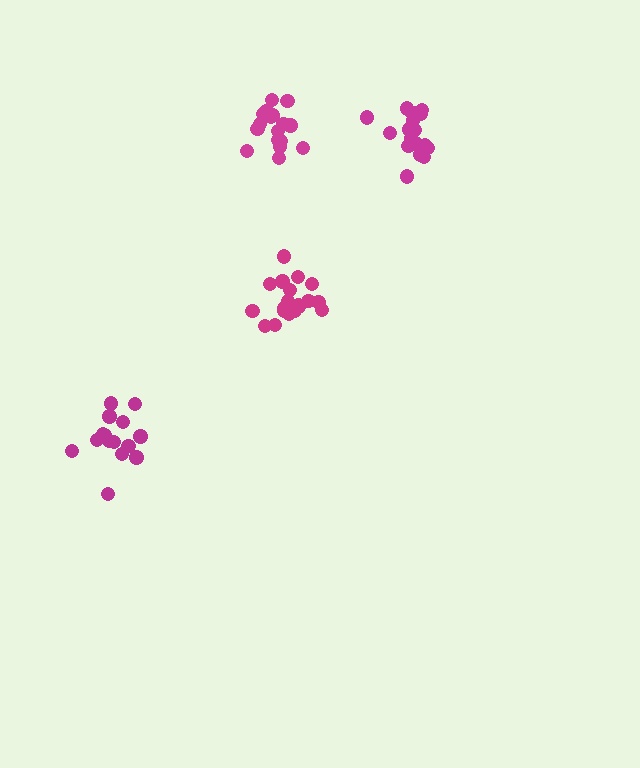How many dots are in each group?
Group 1: 18 dots, Group 2: 19 dots, Group 3: 20 dots, Group 4: 15 dots (72 total).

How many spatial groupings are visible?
There are 4 spatial groupings.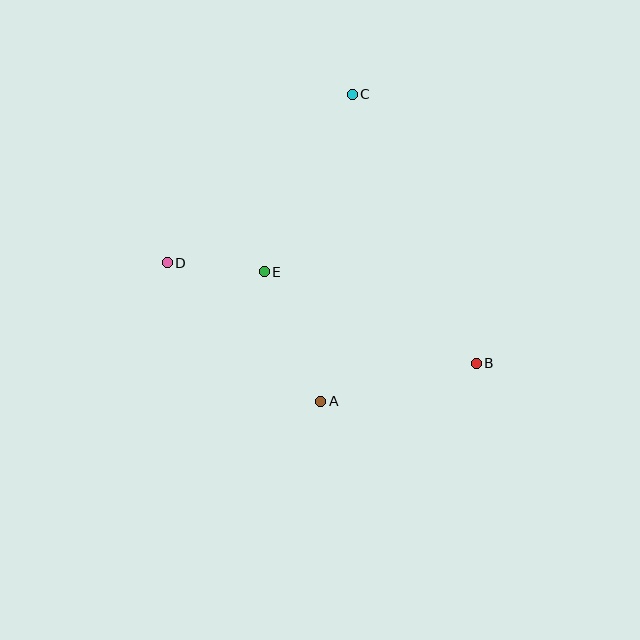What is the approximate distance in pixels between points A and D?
The distance between A and D is approximately 207 pixels.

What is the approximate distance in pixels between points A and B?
The distance between A and B is approximately 160 pixels.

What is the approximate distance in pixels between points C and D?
The distance between C and D is approximately 250 pixels.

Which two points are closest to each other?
Points D and E are closest to each other.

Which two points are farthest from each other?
Points B and D are farthest from each other.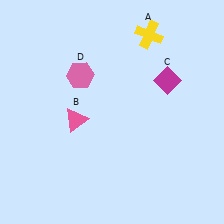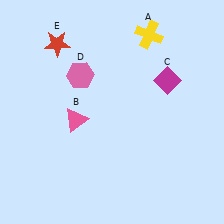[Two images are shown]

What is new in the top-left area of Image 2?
A red star (E) was added in the top-left area of Image 2.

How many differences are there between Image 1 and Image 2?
There is 1 difference between the two images.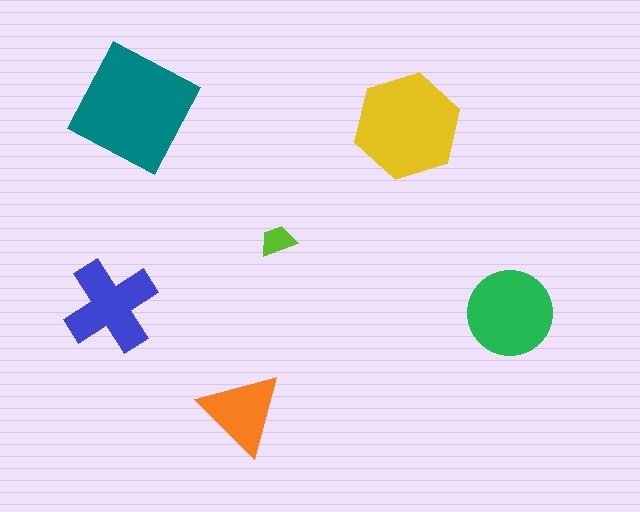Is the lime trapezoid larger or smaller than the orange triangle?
Smaller.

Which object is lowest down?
The orange triangle is bottommost.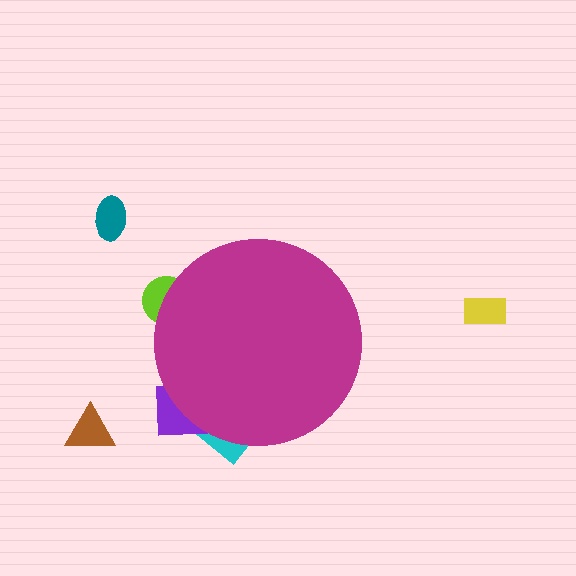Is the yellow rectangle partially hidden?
No, the yellow rectangle is fully visible.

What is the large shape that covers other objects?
A magenta circle.